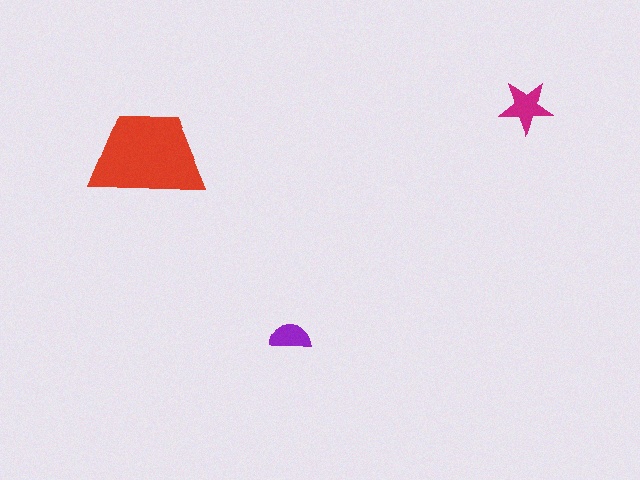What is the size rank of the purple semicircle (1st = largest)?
3rd.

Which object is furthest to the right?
The magenta star is rightmost.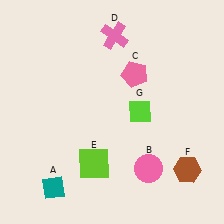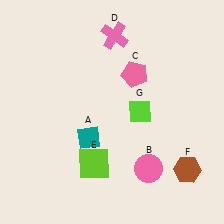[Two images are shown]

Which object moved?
The teal diamond (A) moved up.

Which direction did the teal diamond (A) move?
The teal diamond (A) moved up.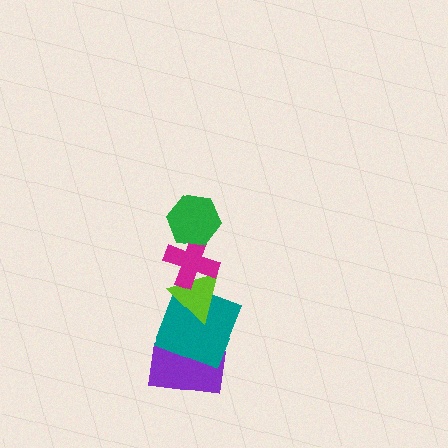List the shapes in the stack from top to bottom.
From top to bottom: the green hexagon, the magenta cross, the lime triangle, the teal square, the purple rectangle.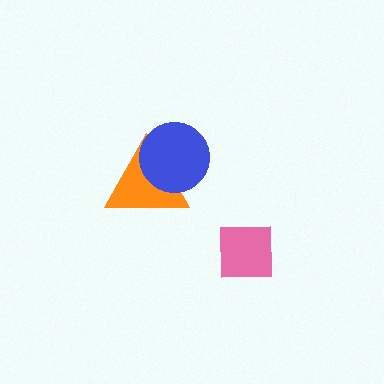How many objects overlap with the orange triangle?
1 object overlaps with the orange triangle.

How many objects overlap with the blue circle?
1 object overlaps with the blue circle.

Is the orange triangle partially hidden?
Yes, it is partially covered by another shape.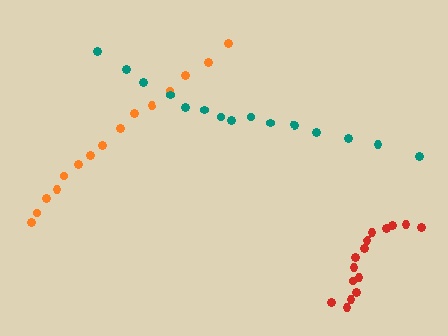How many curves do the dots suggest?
There are 3 distinct paths.